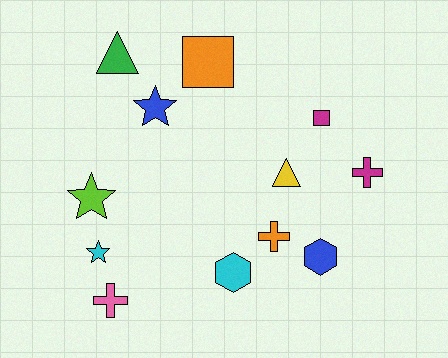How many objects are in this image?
There are 12 objects.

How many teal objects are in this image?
There are no teal objects.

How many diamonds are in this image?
There are no diamonds.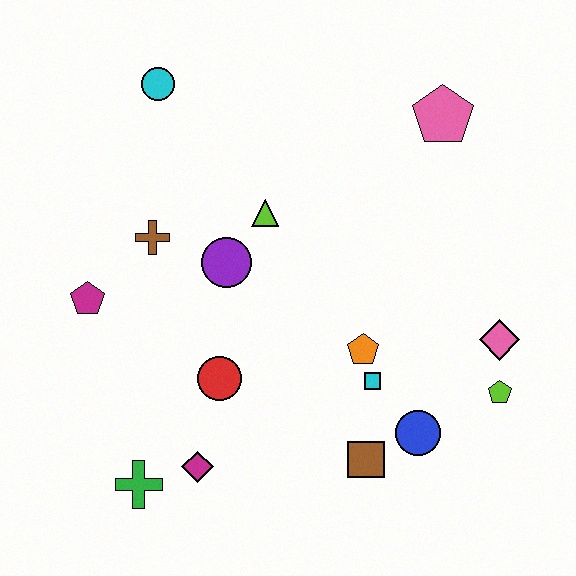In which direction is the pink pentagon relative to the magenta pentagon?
The pink pentagon is to the right of the magenta pentagon.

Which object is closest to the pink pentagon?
The lime triangle is closest to the pink pentagon.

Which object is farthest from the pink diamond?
The cyan circle is farthest from the pink diamond.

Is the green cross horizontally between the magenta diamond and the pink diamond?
No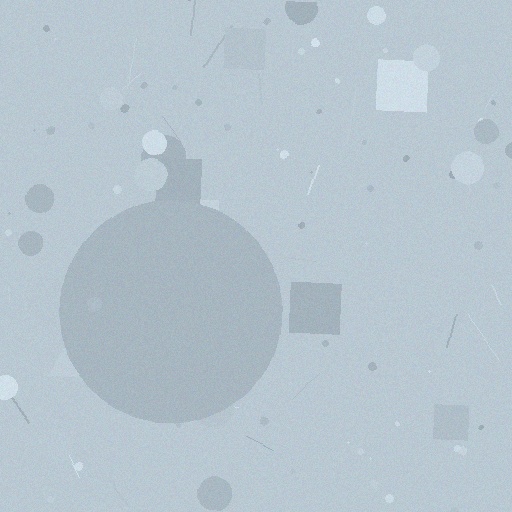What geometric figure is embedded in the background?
A circle is embedded in the background.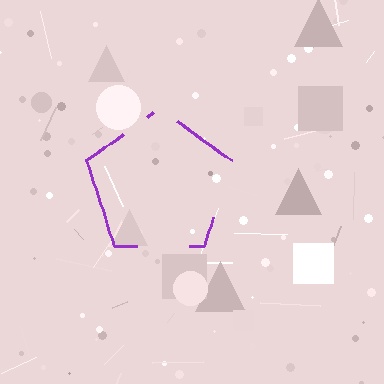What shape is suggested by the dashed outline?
The dashed outline suggests a pentagon.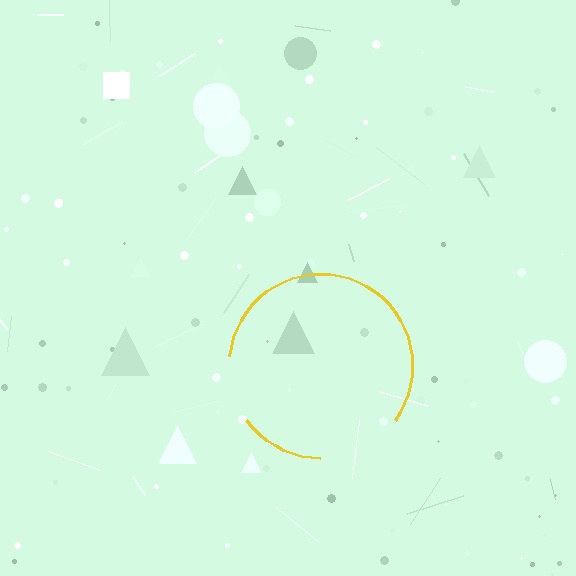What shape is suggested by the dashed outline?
The dashed outline suggests a circle.